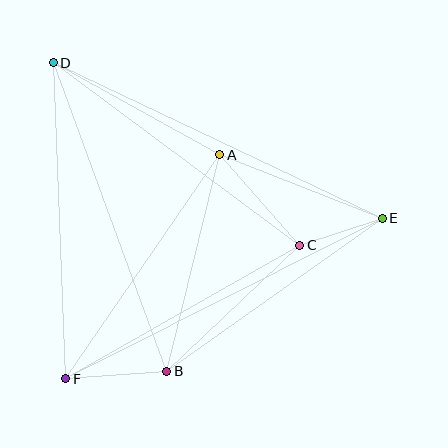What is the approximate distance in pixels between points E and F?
The distance between E and F is approximately 355 pixels.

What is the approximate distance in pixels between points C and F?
The distance between C and F is approximately 269 pixels.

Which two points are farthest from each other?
Points D and E are farthest from each other.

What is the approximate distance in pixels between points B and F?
The distance between B and F is approximately 101 pixels.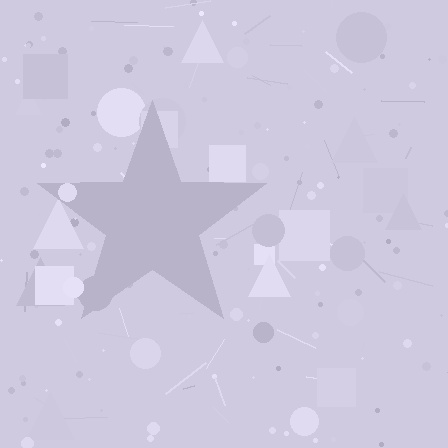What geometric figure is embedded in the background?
A star is embedded in the background.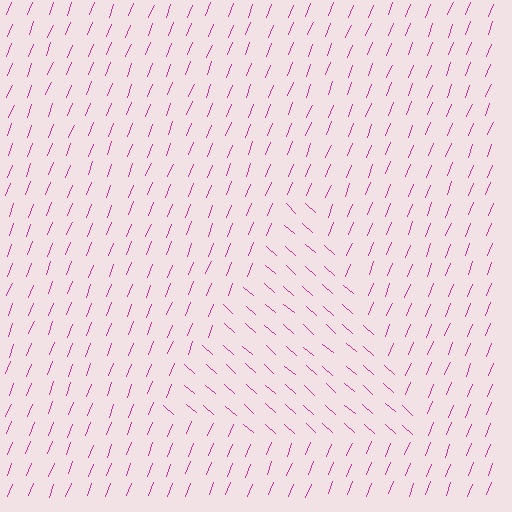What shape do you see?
I see a triangle.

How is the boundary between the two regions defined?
The boundary is defined purely by a change in line orientation (approximately 70 degrees difference). All lines are the same color and thickness.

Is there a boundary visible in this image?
Yes, there is a texture boundary formed by a change in line orientation.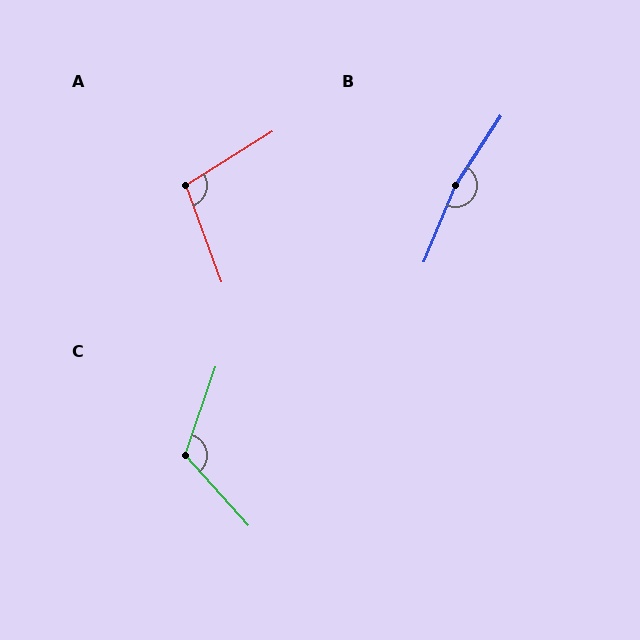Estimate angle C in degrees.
Approximately 119 degrees.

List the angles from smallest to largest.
A (102°), C (119°), B (170°).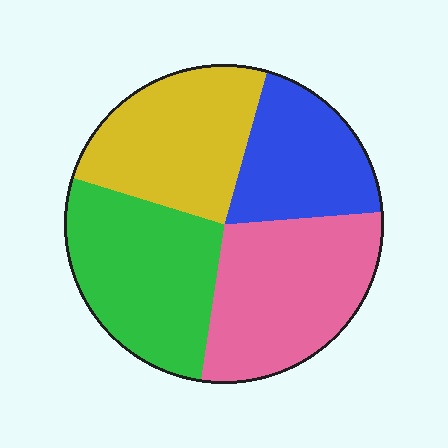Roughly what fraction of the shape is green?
Green covers around 25% of the shape.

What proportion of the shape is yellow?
Yellow takes up about one quarter (1/4) of the shape.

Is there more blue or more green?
Green.